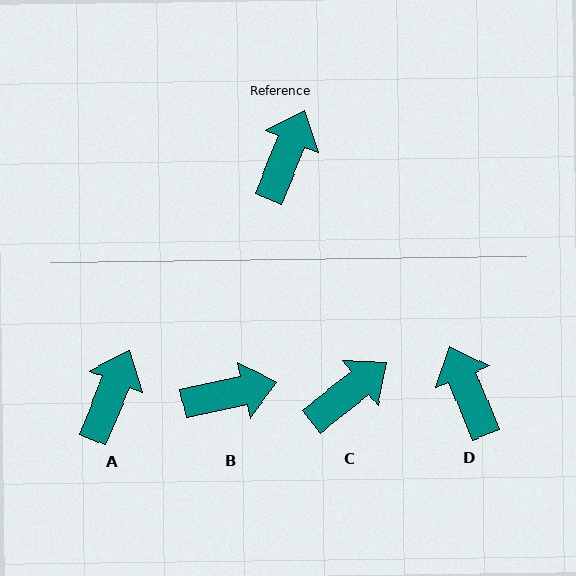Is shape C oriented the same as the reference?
No, it is off by about 30 degrees.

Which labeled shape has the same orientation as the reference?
A.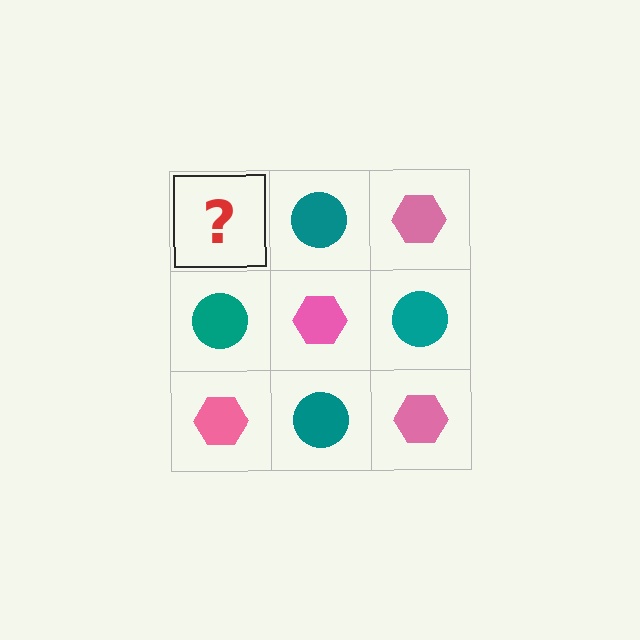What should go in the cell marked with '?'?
The missing cell should contain a pink hexagon.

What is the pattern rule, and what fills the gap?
The rule is that it alternates pink hexagon and teal circle in a checkerboard pattern. The gap should be filled with a pink hexagon.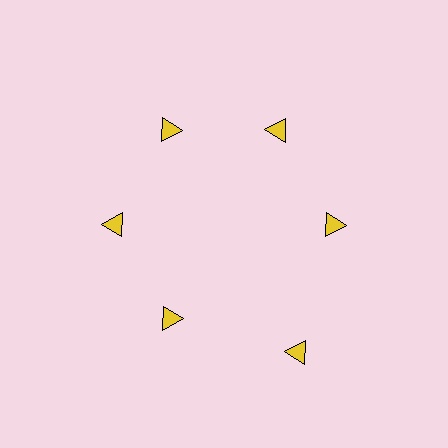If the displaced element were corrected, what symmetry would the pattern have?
It would have 6-fold rotational symmetry — the pattern would map onto itself every 60 degrees.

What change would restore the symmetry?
The symmetry would be restored by moving it inward, back onto the ring so that all 6 triangles sit at equal angles and equal distance from the center.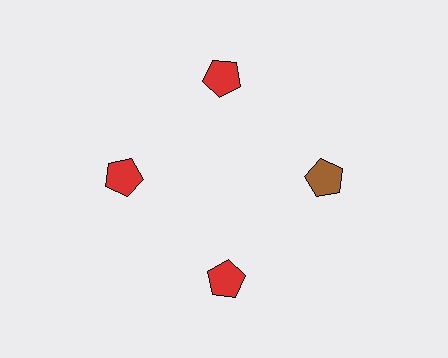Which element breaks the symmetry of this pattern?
The brown pentagon at roughly the 3 o'clock position breaks the symmetry. All other shapes are red pentagons.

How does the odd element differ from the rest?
It has a different color: brown instead of red.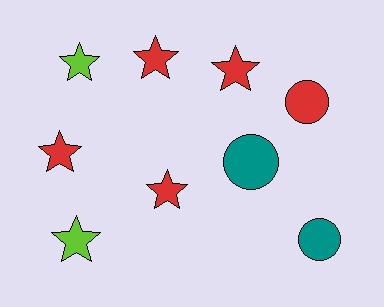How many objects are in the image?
There are 9 objects.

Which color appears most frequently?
Red, with 5 objects.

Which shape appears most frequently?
Star, with 6 objects.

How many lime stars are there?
There are 2 lime stars.